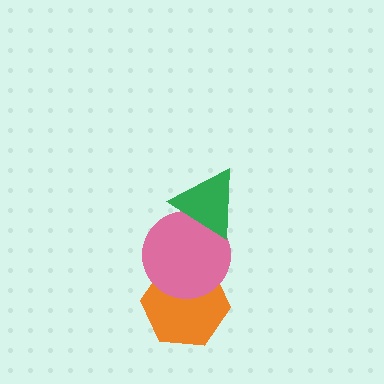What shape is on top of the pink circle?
The green triangle is on top of the pink circle.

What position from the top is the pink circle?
The pink circle is 2nd from the top.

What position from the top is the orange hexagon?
The orange hexagon is 3rd from the top.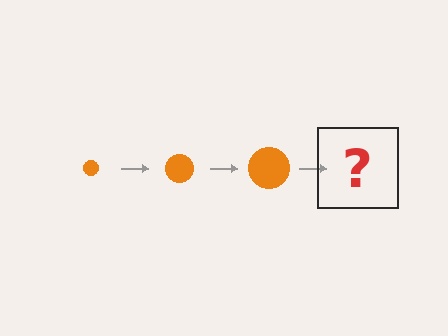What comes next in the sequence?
The next element should be an orange circle, larger than the previous one.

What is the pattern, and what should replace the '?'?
The pattern is that the circle gets progressively larger each step. The '?' should be an orange circle, larger than the previous one.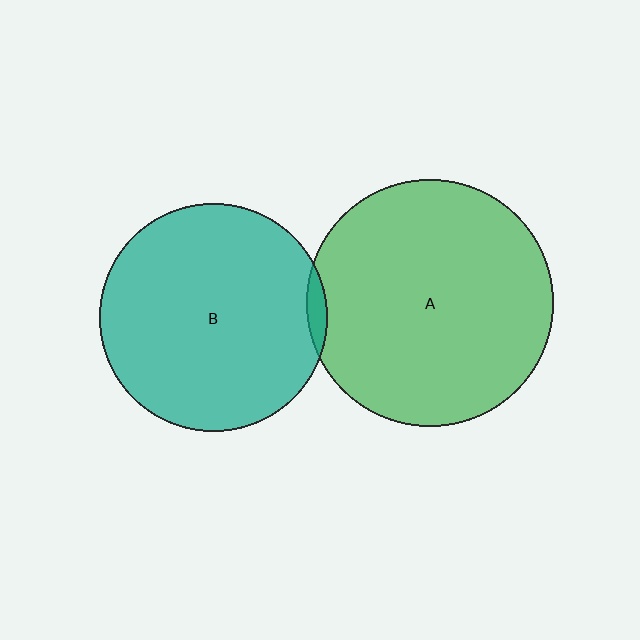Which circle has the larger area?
Circle A (green).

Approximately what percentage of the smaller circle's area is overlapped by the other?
Approximately 5%.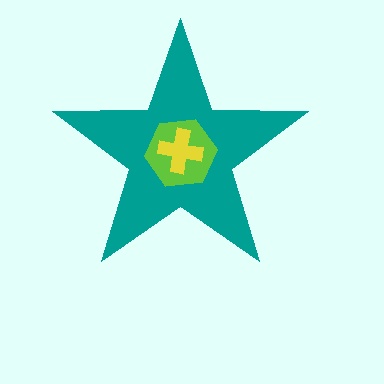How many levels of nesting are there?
3.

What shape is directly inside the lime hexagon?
The yellow cross.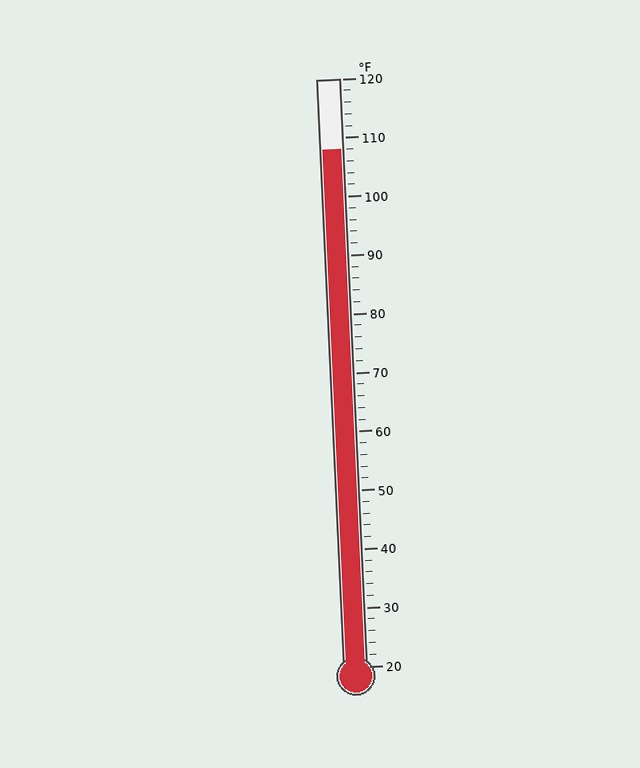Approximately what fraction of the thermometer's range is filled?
The thermometer is filled to approximately 90% of its range.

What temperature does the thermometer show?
The thermometer shows approximately 108°F.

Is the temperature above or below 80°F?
The temperature is above 80°F.